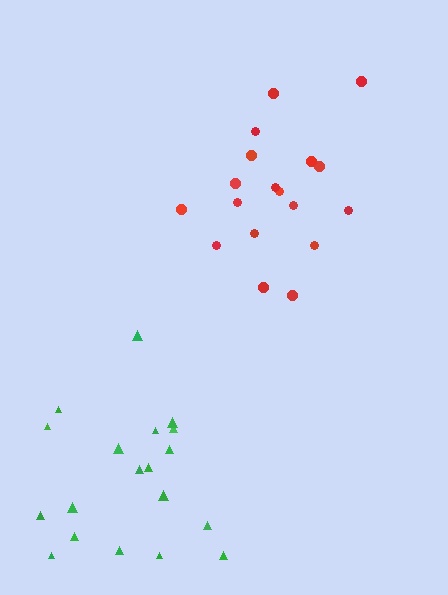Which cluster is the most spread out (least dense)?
Green.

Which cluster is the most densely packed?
Red.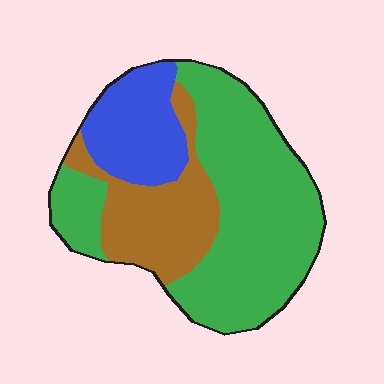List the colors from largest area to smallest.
From largest to smallest: green, brown, blue.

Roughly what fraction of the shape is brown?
Brown takes up about one quarter (1/4) of the shape.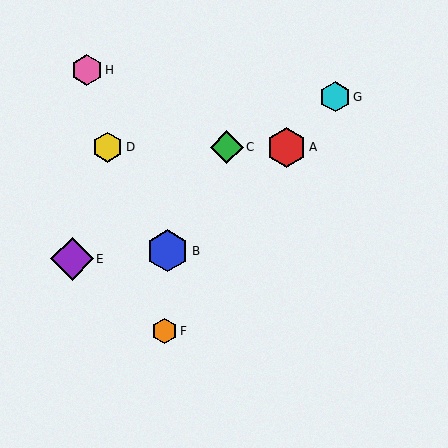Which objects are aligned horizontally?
Objects A, C, D are aligned horizontally.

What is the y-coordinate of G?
Object G is at y≈97.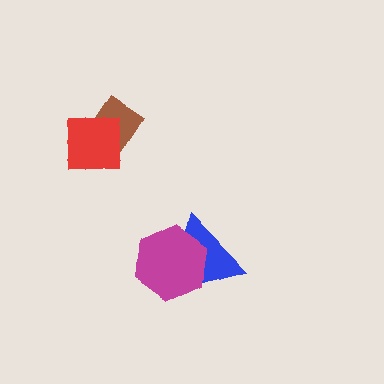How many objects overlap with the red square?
1 object overlaps with the red square.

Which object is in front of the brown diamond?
The red square is in front of the brown diamond.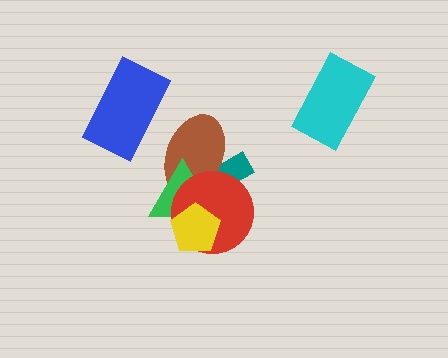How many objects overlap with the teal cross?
4 objects overlap with the teal cross.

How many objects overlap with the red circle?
4 objects overlap with the red circle.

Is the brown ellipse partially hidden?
Yes, it is partially covered by another shape.